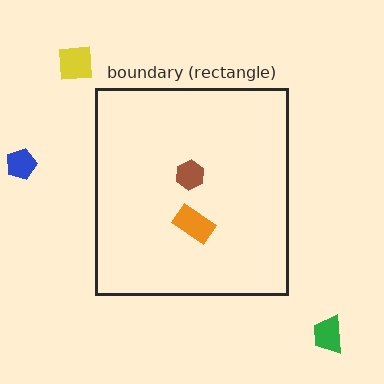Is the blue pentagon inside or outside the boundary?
Outside.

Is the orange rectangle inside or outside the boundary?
Inside.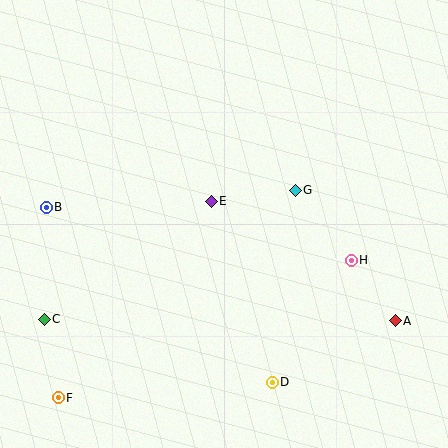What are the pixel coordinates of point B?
Point B is at (46, 207).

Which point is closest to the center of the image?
Point E at (211, 201) is closest to the center.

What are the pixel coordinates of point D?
Point D is at (272, 382).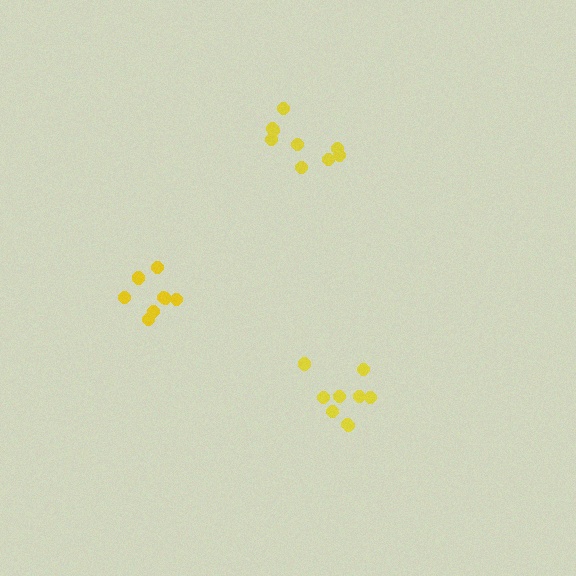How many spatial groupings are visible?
There are 3 spatial groupings.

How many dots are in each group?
Group 1: 9 dots, Group 2: 9 dots, Group 3: 8 dots (26 total).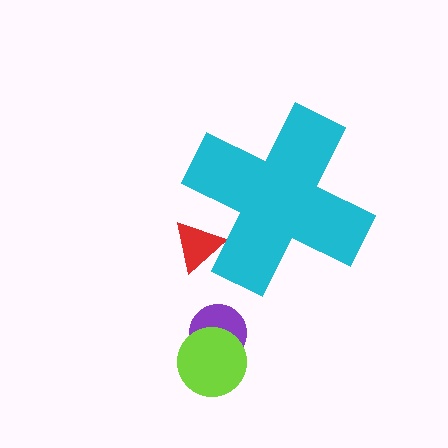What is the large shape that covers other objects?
A cyan cross.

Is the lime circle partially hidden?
No, the lime circle is fully visible.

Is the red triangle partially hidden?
Yes, the red triangle is partially hidden behind the cyan cross.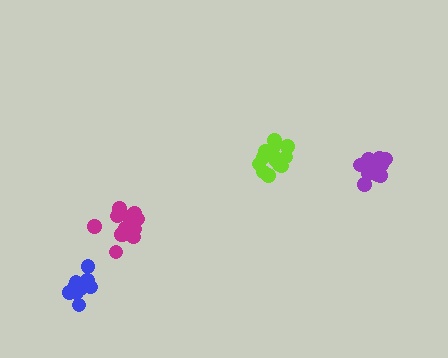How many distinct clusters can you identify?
There are 4 distinct clusters.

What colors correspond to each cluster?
The clusters are colored: magenta, purple, lime, blue.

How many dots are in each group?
Group 1: 13 dots, Group 2: 13 dots, Group 3: 13 dots, Group 4: 11 dots (50 total).